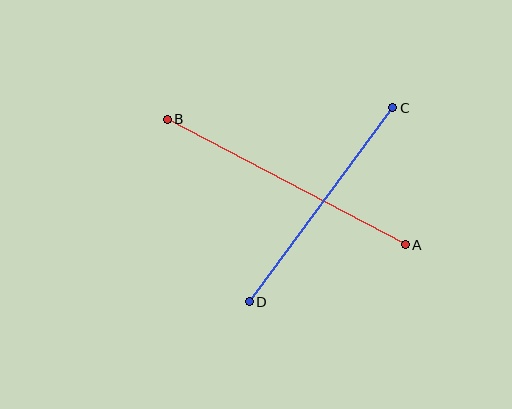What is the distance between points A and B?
The distance is approximately 269 pixels.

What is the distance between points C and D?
The distance is approximately 241 pixels.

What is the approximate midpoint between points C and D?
The midpoint is at approximately (321, 205) pixels.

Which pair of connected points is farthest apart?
Points A and B are farthest apart.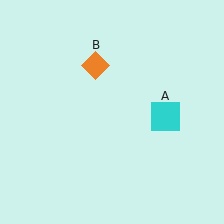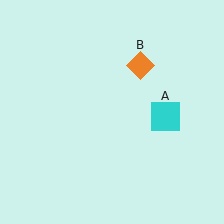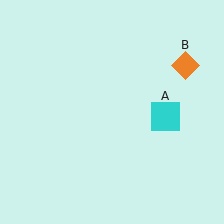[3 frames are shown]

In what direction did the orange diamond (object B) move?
The orange diamond (object B) moved right.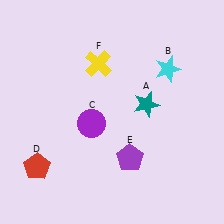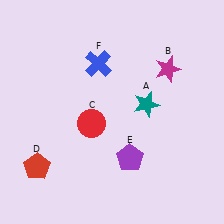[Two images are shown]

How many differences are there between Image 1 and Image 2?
There are 3 differences between the two images.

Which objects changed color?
B changed from cyan to magenta. C changed from purple to red. F changed from yellow to blue.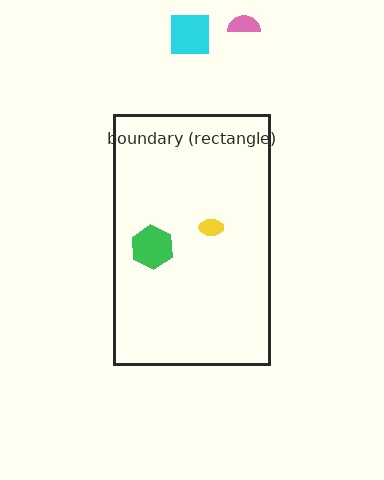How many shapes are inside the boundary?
2 inside, 2 outside.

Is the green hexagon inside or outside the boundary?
Inside.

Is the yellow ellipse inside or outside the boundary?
Inside.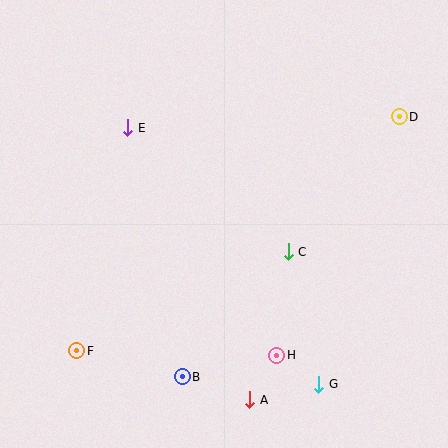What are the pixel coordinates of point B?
Point B is at (183, 377).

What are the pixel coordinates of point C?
Point C is at (288, 252).